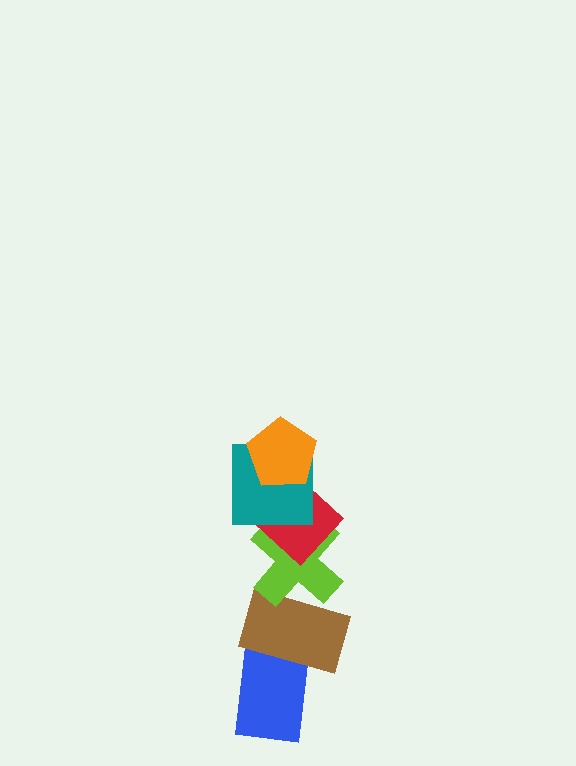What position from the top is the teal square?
The teal square is 2nd from the top.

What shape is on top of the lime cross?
The red diamond is on top of the lime cross.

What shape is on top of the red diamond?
The teal square is on top of the red diamond.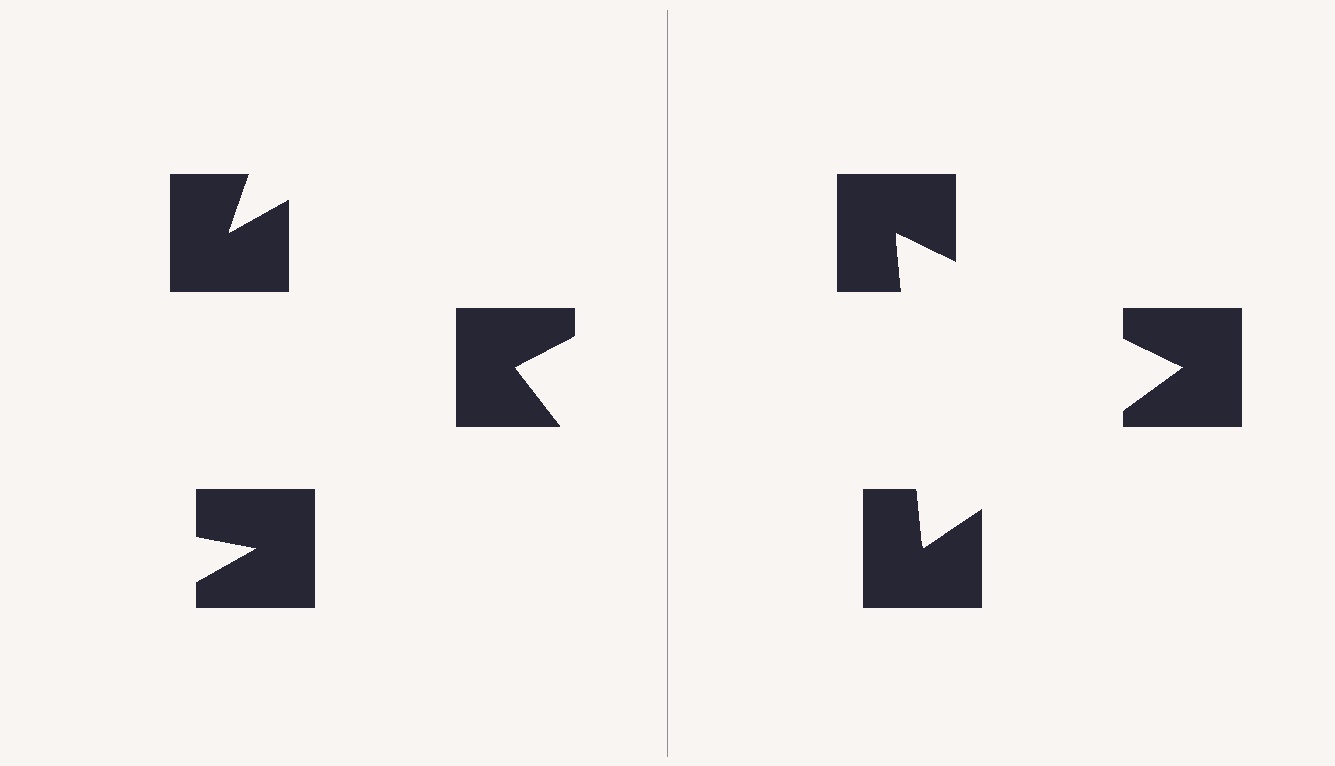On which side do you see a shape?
An illusory triangle appears on the right side. On the left side the wedge cuts are rotated, so no coherent shape forms.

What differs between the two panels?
The notched squares are positioned identically on both sides; only the wedge orientations differ. On the right they align to a triangle; on the left they are misaligned.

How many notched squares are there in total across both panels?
6 — 3 on each side.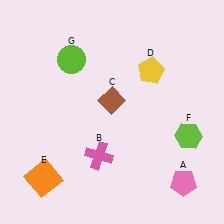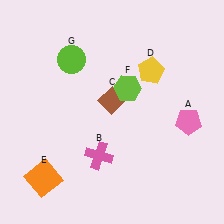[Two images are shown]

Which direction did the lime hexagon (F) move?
The lime hexagon (F) moved left.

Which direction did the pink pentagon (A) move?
The pink pentagon (A) moved up.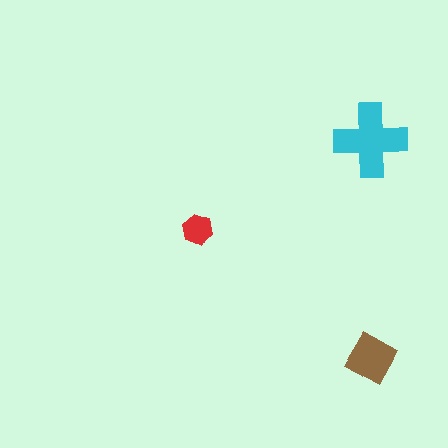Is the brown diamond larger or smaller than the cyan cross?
Smaller.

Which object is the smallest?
The red hexagon.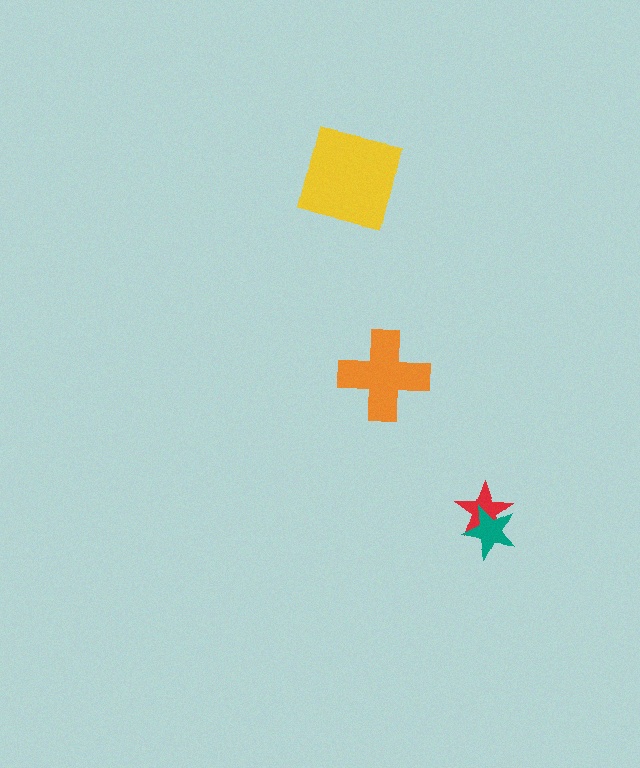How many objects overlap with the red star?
1 object overlaps with the red star.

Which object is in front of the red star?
The teal star is in front of the red star.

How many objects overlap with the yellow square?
0 objects overlap with the yellow square.